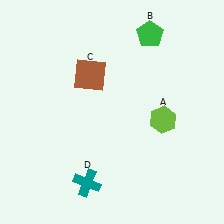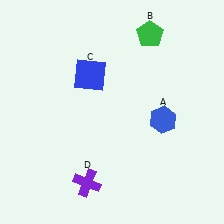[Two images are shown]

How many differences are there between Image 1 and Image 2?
There are 3 differences between the two images.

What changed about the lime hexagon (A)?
In Image 1, A is lime. In Image 2, it changed to blue.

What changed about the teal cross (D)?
In Image 1, D is teal. In Image 2, it changed to purple.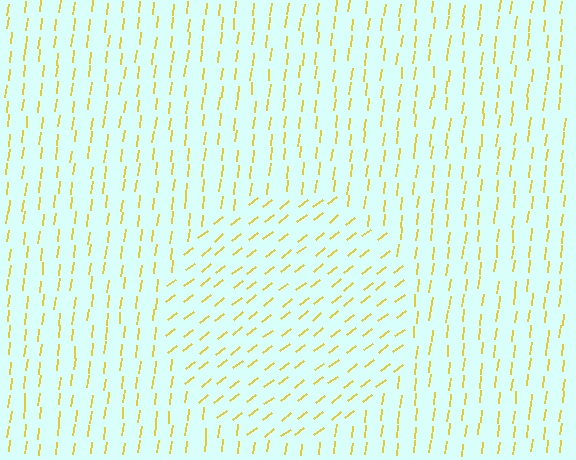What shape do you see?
I see a circle.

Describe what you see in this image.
The image is filled with small yellow line segments. A circle region in the image has lines oriented differently from the surrounding lines, creating a visible texture boundary.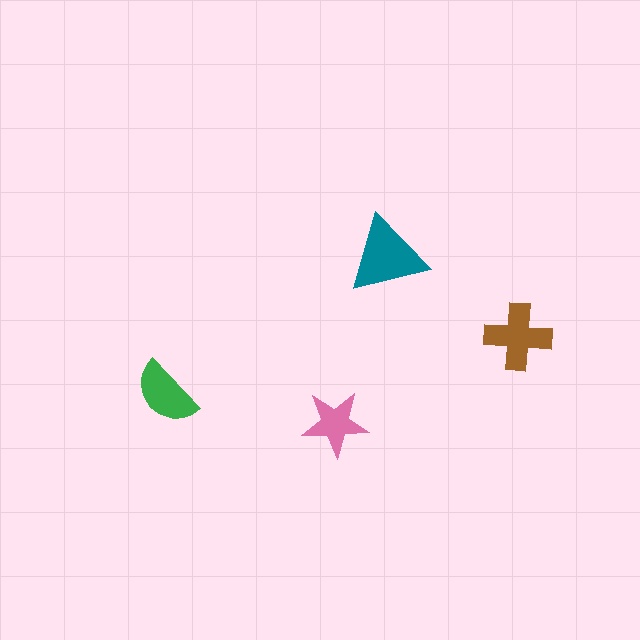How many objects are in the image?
There are 4 objects in the image.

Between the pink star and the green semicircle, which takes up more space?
The green semicircle.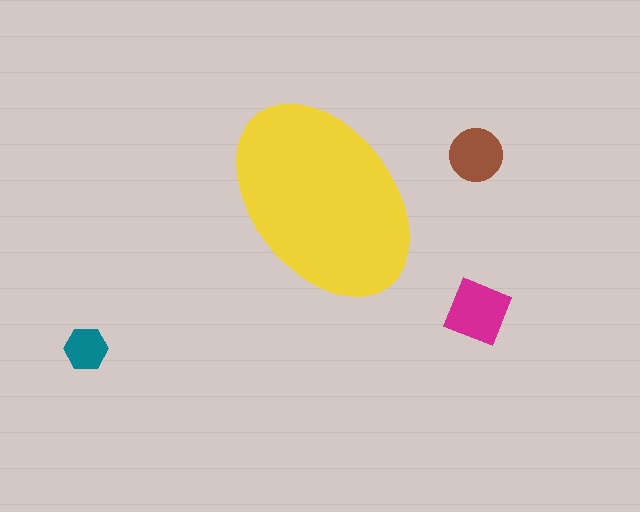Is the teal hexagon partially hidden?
No, the teal hexagon is fully visible.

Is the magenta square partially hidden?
No, the magenta square is fully visible.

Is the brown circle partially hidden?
No, the brown circle is fully visible.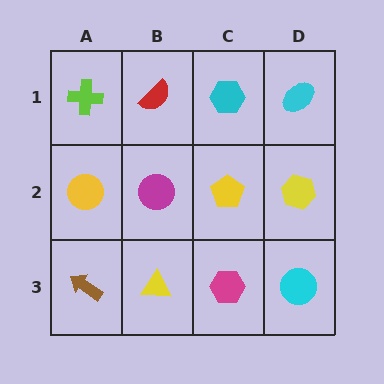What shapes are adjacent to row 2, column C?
A cyan hexagon (row 1, column C), a magenta hexagon (row 3, column C), a magenta circle (row 2, column B), a yellow hexagon (row 2, column D).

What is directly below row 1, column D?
A yellow hexagon.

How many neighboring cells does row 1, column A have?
2.